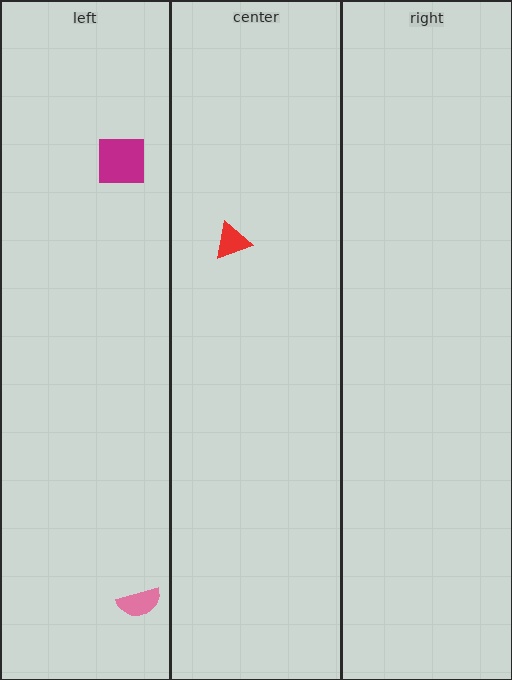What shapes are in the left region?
The magenta square, the pink semicircle.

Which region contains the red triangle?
The center region.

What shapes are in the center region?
The red triangle.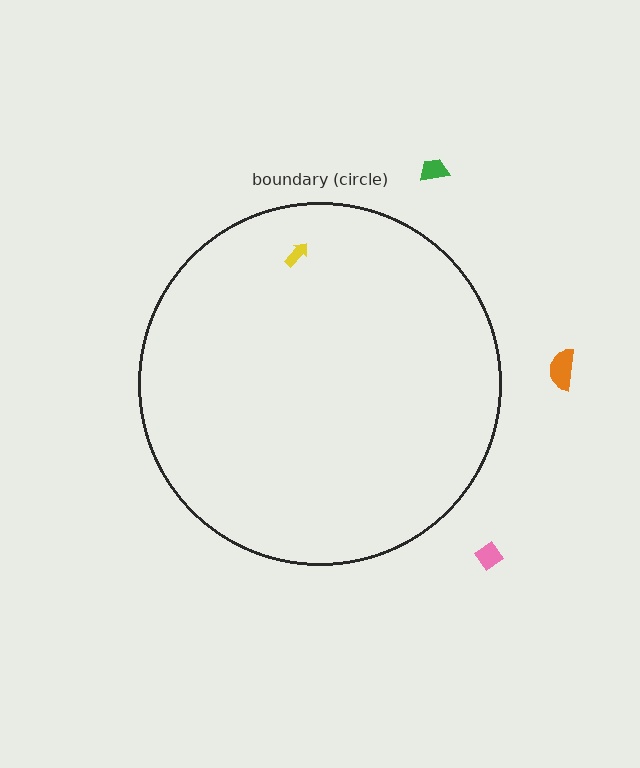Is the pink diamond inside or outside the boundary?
Outside.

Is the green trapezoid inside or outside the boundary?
Outside.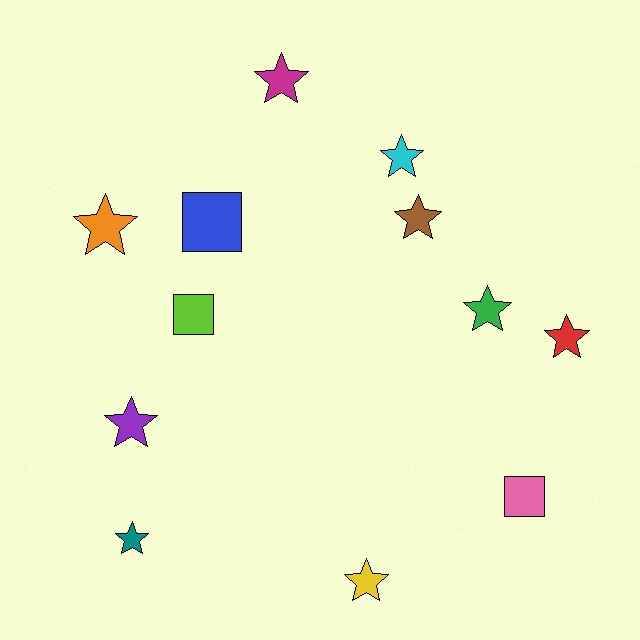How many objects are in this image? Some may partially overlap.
There are 12 objects.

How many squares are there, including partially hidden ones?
There are 3 squares.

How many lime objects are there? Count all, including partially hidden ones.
There is 1 lime object.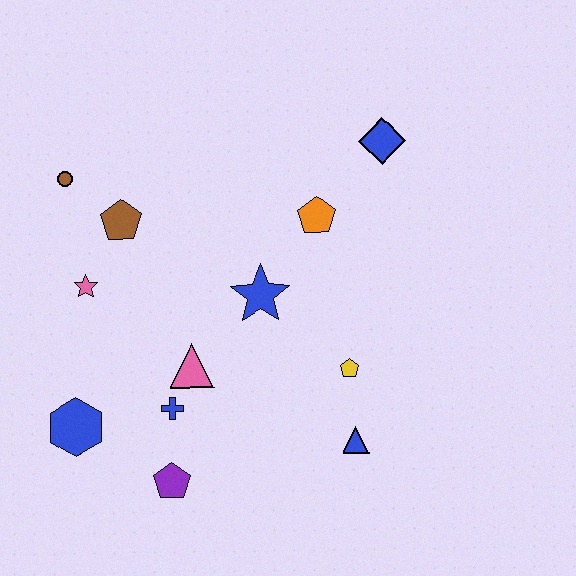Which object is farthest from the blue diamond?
The blue hexagon is farthest from the blue diamond.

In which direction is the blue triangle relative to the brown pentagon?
The blue triangle is to the right of the brown pentagon.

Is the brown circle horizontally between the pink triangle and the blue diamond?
No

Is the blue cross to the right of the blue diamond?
No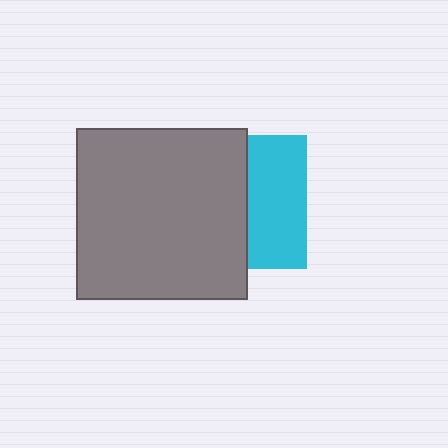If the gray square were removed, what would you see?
You would see the complete cyan square.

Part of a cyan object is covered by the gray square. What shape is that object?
It is a square.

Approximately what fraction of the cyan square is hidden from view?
Roughly 55% of the cyan square is hidden behind the gray square.